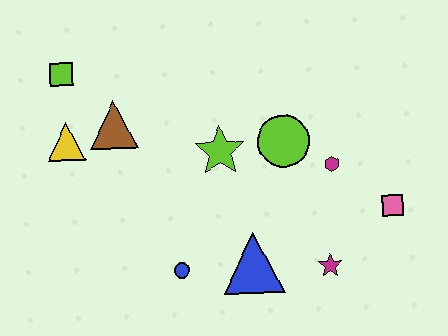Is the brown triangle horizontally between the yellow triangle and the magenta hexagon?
Yes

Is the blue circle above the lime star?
No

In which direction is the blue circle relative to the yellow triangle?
The blue circle is below the yellow triangle.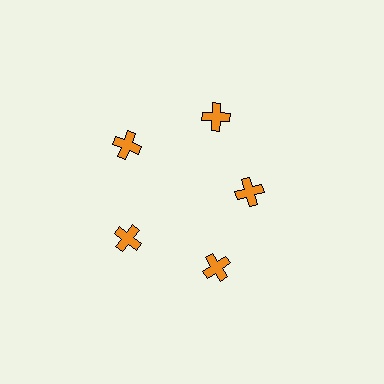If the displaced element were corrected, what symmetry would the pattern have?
It would have 5-fold rotational symmetry — the pattern would map onto itself every 72 degrees.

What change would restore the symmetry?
The symmetry would be restored by moving it outward, back onto the ring so that all 5 crosses sit at equal angles and equal distance from the center.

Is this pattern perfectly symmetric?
No. The 5 orange crosses are arranged in a ring, but one element near the 3 o'clock position is pulled inward toward the center, breaking the 5-fold rotational symmetry.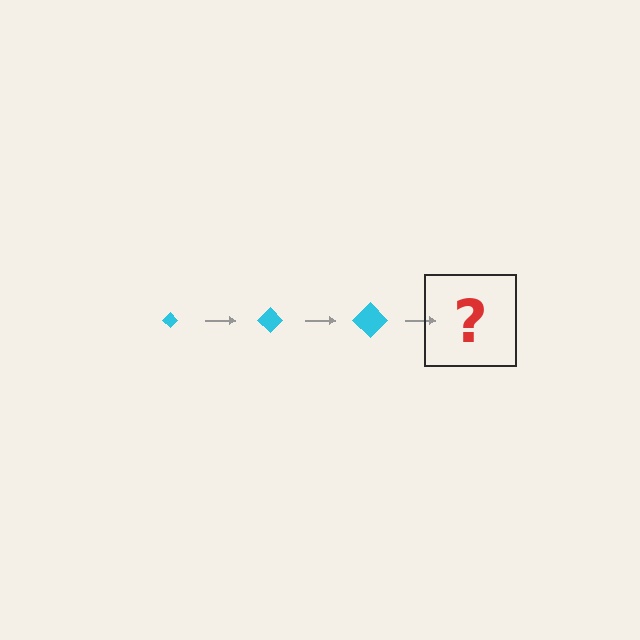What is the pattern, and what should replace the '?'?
The pattern is that the diamond gets progressively larger each step. The '?' should be a cyan diamond, larger than the previous one.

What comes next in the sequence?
The next element should be a cyan diamond, larger than the previous one.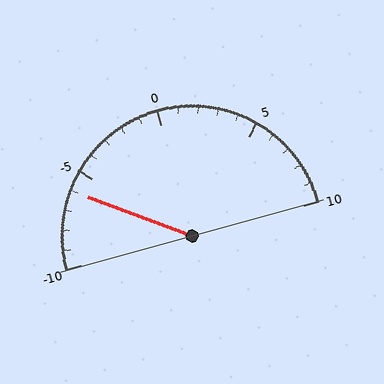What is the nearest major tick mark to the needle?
The nearest major tick mark is -5.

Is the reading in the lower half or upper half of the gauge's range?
The reading is in the lower half of the range (-10 to 10).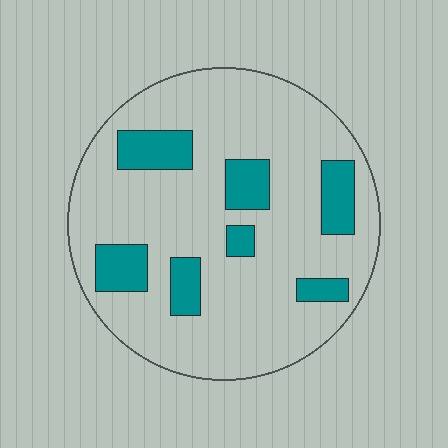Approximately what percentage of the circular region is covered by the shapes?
Approximately 20%.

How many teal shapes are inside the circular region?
7.